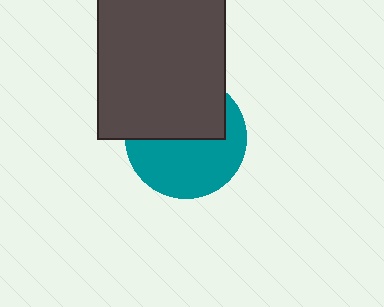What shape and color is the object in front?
The object in front is a dark gray rectangle.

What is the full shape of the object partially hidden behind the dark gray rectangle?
The partially hidden object is a teal circle.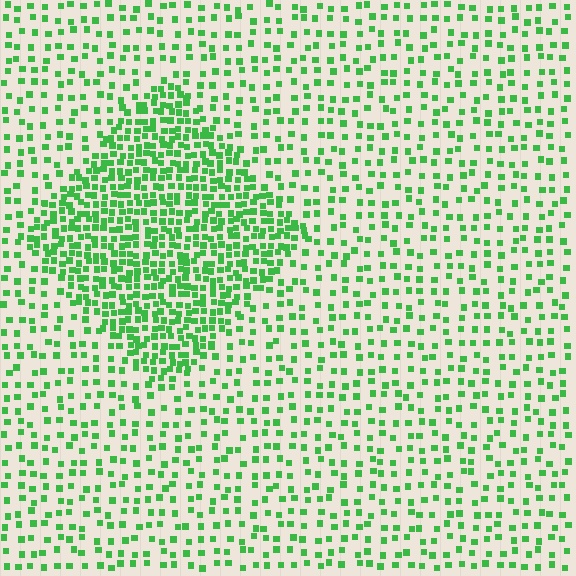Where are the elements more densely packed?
The elements are more densely packed inside the diamond boundary.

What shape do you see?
I see a diamond.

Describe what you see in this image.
The image contains small green elements arranged at two different densities. A diamond-shaped region is visible where the elements are more densely packed than the surrounding area.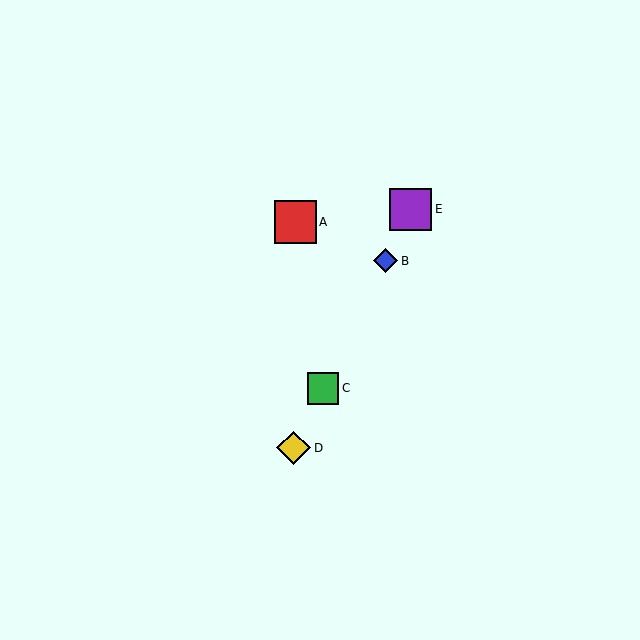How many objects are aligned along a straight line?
4 objects (B, C, D, E) are aligned along a straight line.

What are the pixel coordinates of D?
Object D is at (294, 448).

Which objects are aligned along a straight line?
Objects B, C, D, E are aligned along a straight line.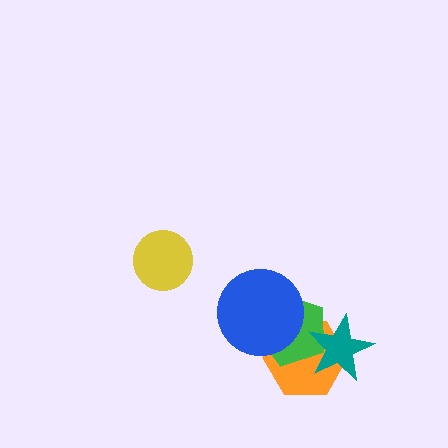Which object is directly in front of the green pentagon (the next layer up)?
The blue circle is directly in front of the green pentagon.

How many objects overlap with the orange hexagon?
3 objects overlap with the orange hexagon.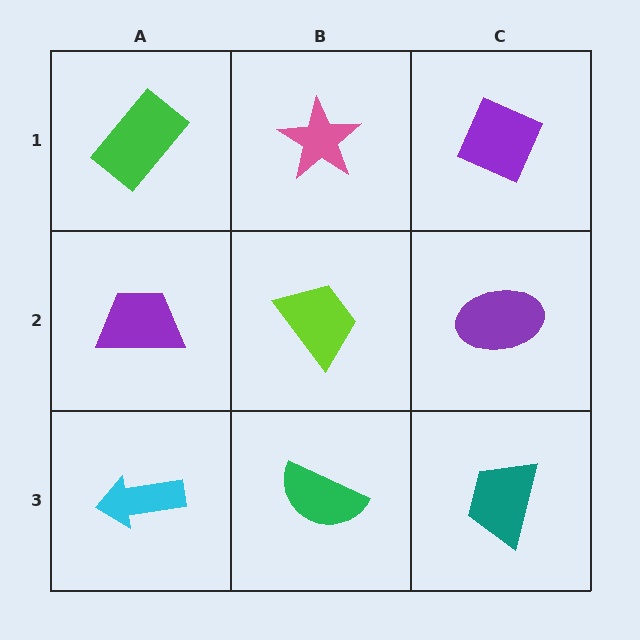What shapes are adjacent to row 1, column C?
A purple ellipse (row 2, column C), a pink star (row 1, column B).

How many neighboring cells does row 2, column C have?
3.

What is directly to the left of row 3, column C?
A green semicircle.